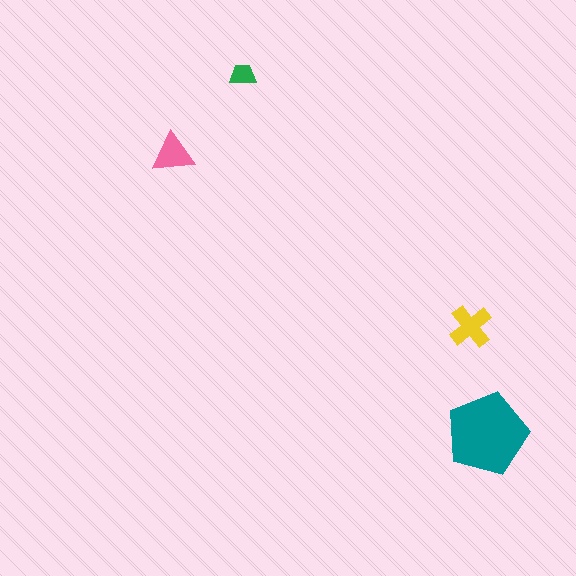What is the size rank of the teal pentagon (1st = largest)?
1st.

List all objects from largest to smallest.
The teal pentagon, the yellow cross, the pink triangle, the green trapezoid.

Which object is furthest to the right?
The teal pentagon is rightmost.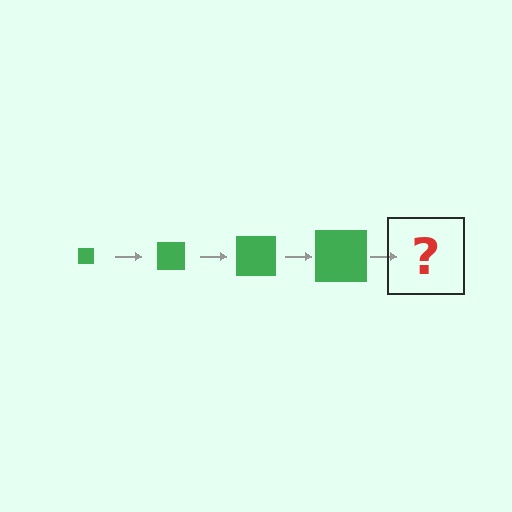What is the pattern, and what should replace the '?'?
The pattern is that the square gets progressively larger each step. The '?' should be a green square, larger than the previous one.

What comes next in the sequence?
The next element should be a green square, larger than the previous one.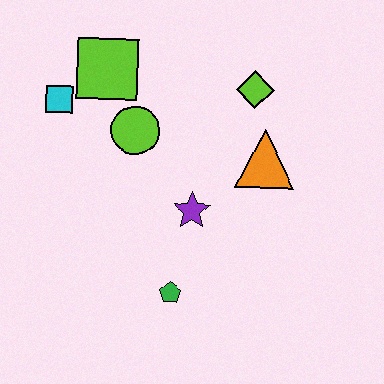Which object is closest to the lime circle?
The lime square is closest to the lime circle.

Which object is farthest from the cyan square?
The green pentagon is farthest from the cyan square.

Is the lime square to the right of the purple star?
No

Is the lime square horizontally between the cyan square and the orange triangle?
Yes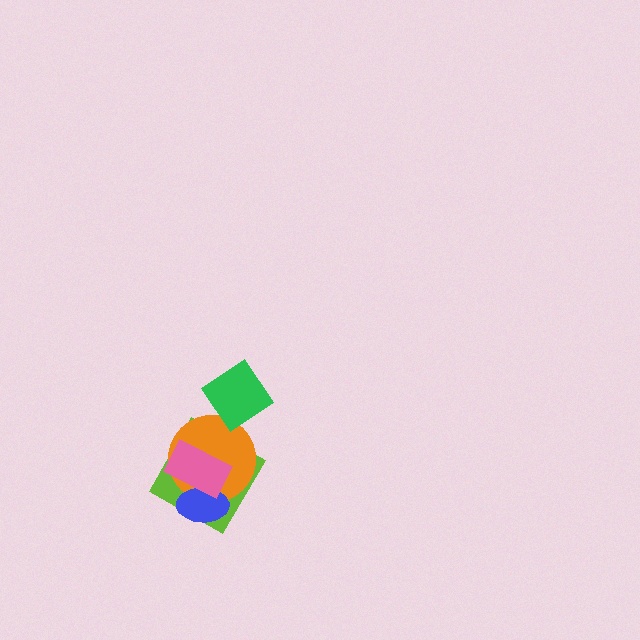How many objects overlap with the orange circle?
3 objects overlap with the orange circle.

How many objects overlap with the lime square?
3 objects overlap with the lime square.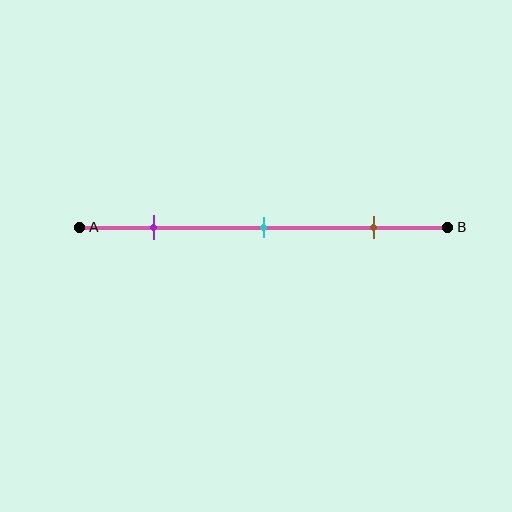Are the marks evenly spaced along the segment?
Yes, the marks are approximately evenly spaced.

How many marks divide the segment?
There are 3 marks dividing the segment.